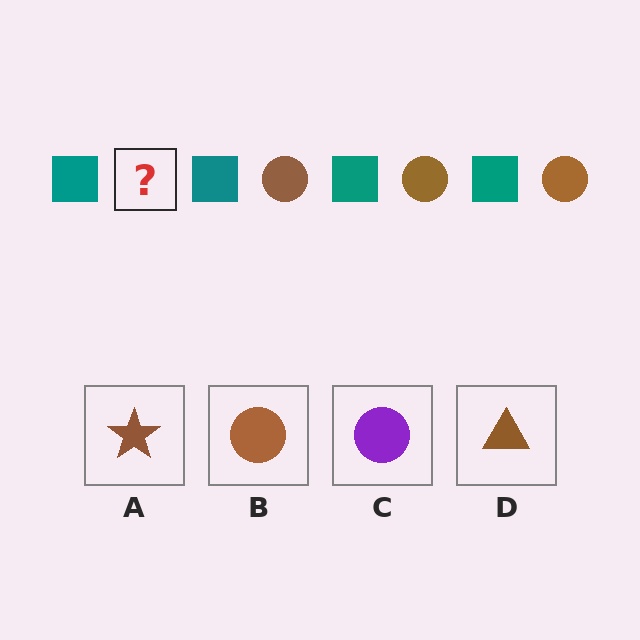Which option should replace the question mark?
Option B.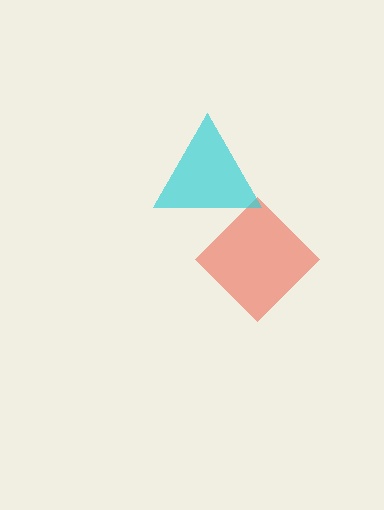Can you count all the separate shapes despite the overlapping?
Yes, there are 2 separate shapes.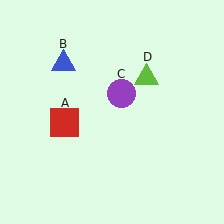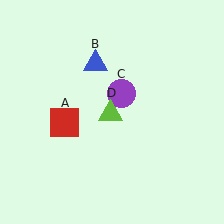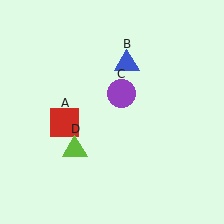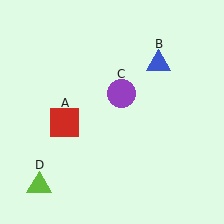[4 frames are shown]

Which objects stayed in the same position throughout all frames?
Red square (object A) and purple circle (object C) remained stationary.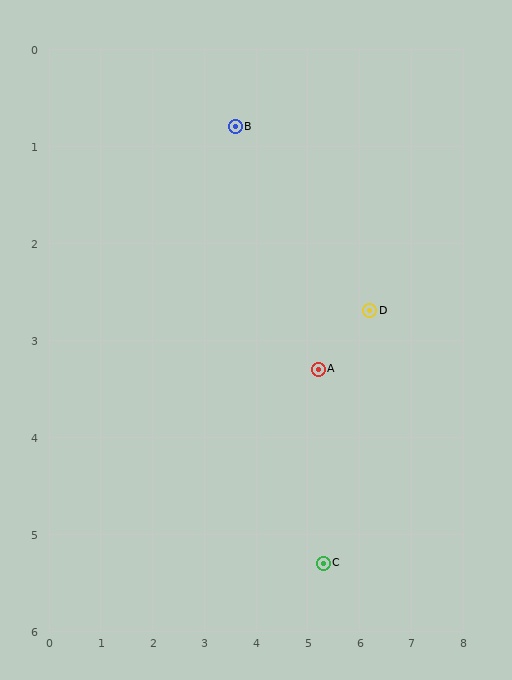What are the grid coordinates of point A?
Point A is at approximately (5.2, 3.3).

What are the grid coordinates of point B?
Point B is at approximately (3.6, 0.8).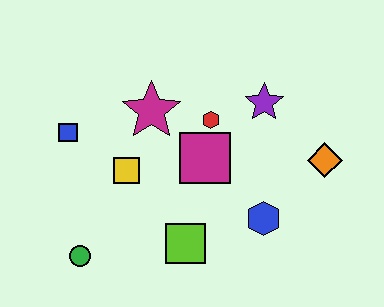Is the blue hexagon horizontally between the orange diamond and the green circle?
Yes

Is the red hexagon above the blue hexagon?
Yes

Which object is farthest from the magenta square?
The green circle is farthest from the magenta square.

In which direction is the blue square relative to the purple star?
The blue square is to the left of the purple star.